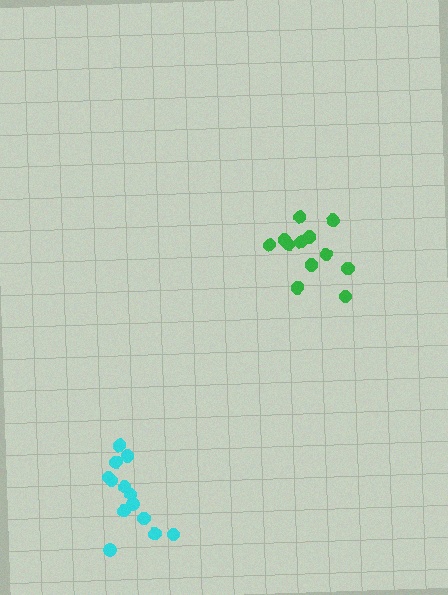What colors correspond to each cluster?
The clusters are colored: green, cyan.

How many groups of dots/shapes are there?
There are 2 groups.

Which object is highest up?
The green cluster is topmost.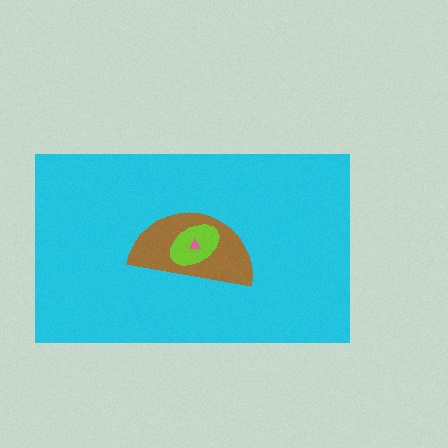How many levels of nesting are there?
4.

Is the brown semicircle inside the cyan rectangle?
Yes.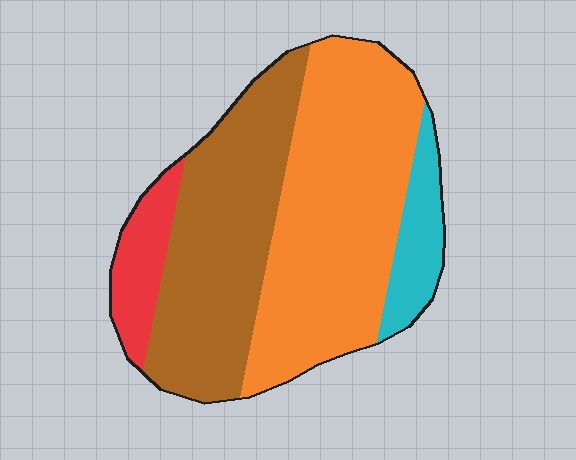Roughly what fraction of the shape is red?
Red covers around 10% of the shape.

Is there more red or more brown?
Brown.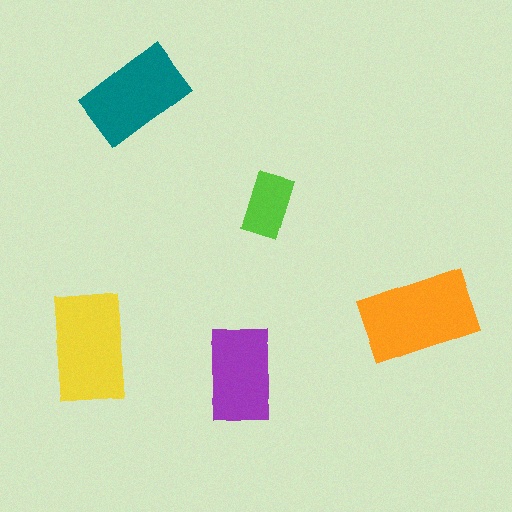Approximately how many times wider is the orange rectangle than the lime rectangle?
About 2 times wider.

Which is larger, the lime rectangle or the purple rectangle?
The purple one.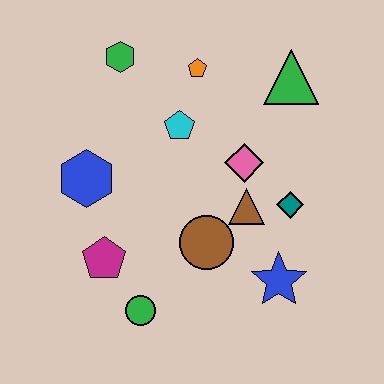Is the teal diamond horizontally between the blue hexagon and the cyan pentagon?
No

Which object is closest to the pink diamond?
The brown triangle is closest to the pink diamond.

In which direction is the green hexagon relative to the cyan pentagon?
The green hexagon is above the cyan pentagon.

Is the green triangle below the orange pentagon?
Yes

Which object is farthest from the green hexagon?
The blue star is farthest from the green hexagon.